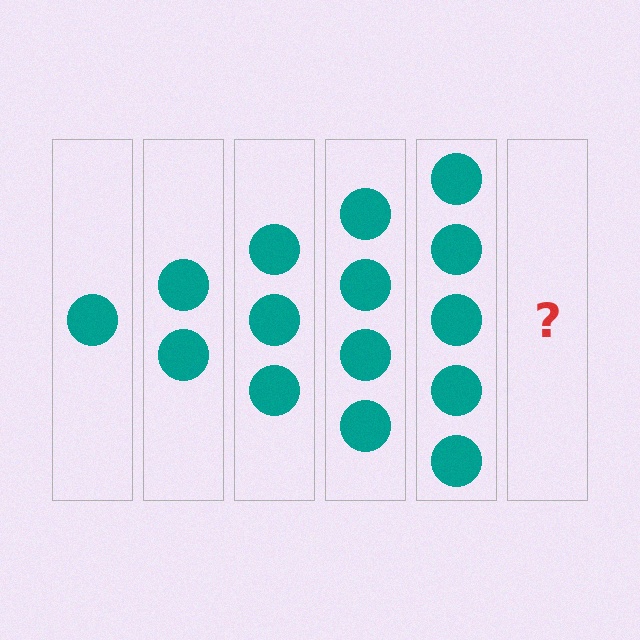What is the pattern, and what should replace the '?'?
The pattern is that each step adds one more circle. The '?' should be 6 circles.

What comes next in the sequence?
The next element should be 6 circles.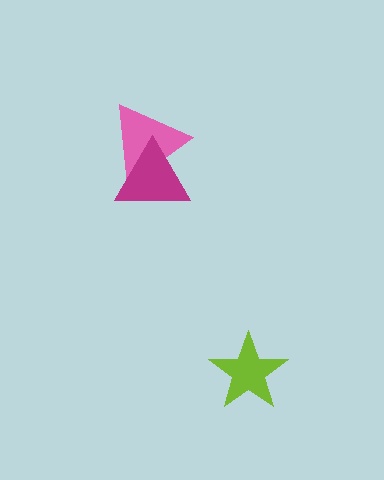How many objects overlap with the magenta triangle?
1 object overlaps with the magenta triangle.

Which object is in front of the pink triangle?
The magenta triangle is in front of the pink triangle.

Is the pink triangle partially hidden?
Yes, it is partially covered by another shape.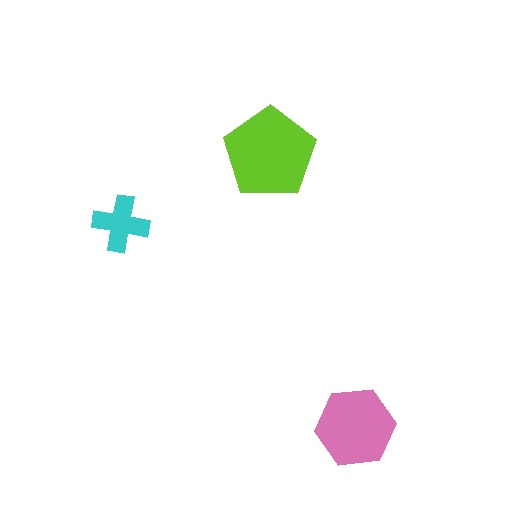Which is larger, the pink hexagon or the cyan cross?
The pink hexagon.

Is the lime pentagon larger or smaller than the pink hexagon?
Larger.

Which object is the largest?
The lime pentagon.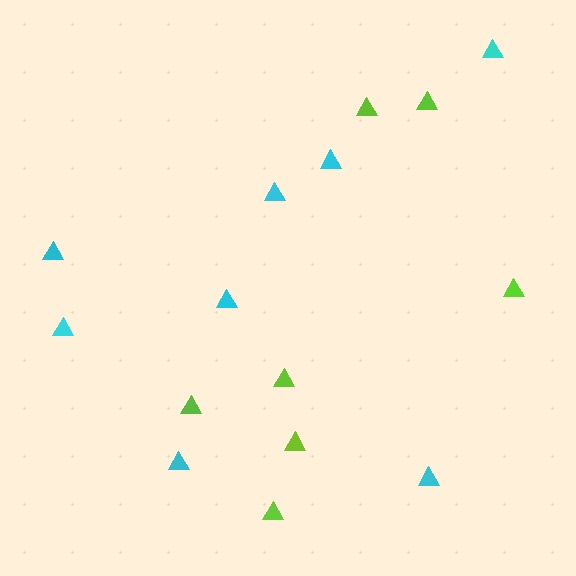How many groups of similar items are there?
There are 2 groups: one group of cyan triangles (8) and one group of lime triangles (7).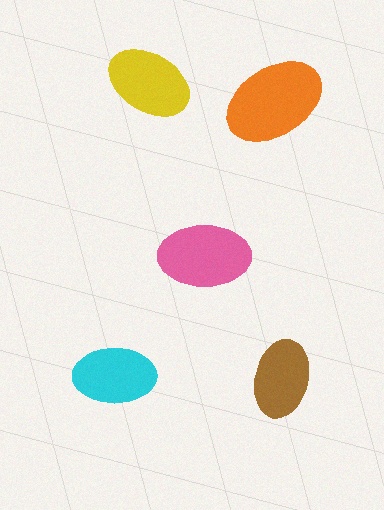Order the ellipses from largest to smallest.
the orange one, the pink one, the yellow one, the cyan one, the brown one.